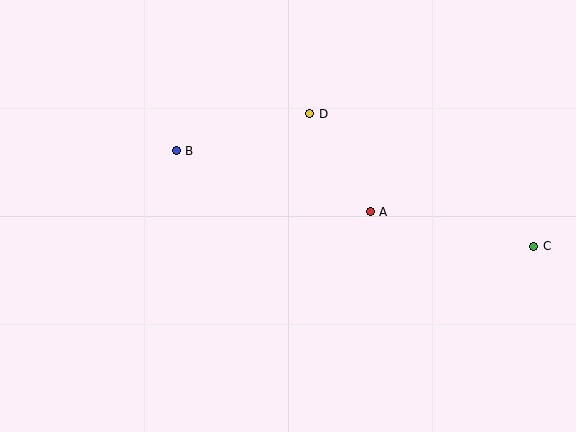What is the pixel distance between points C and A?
The distance between C and A is 167 pixels.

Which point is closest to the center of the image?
Point A at (370, 212) is closest to the center.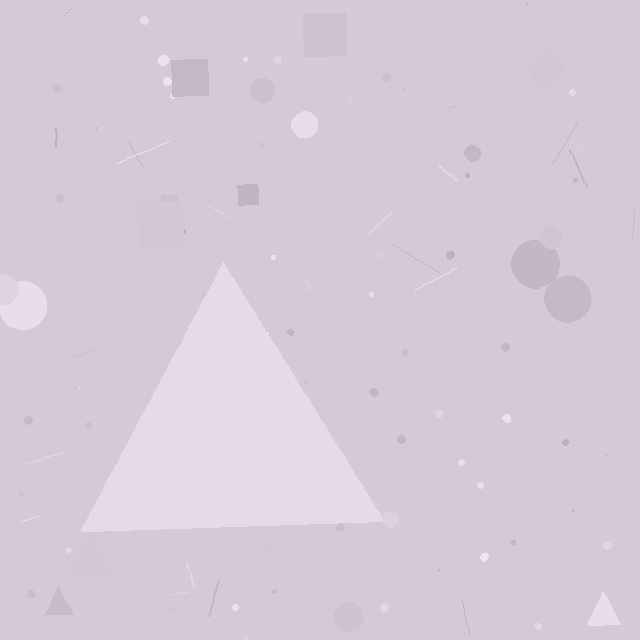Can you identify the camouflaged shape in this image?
The camouflaged shape is a triangle.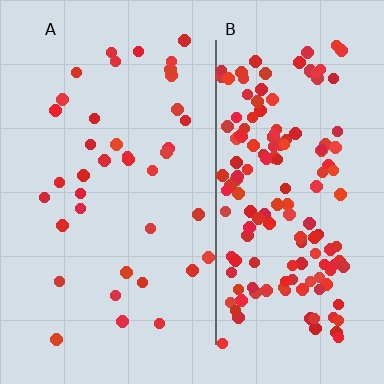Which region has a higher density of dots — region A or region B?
B (the right).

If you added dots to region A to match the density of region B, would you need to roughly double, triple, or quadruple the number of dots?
Approximately quadruple.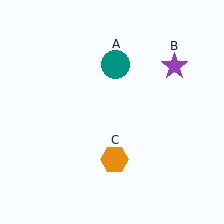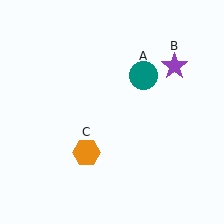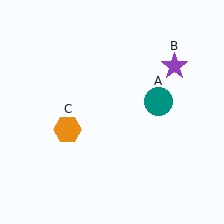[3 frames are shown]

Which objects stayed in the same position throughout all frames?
Purple star (object B) remained stationary.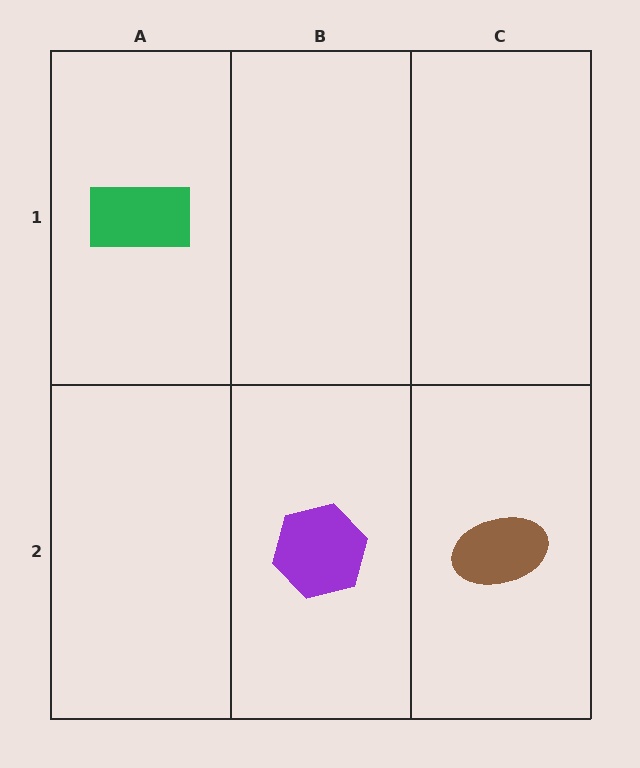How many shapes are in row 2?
2 shapes.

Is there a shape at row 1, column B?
No, that cell is empty.